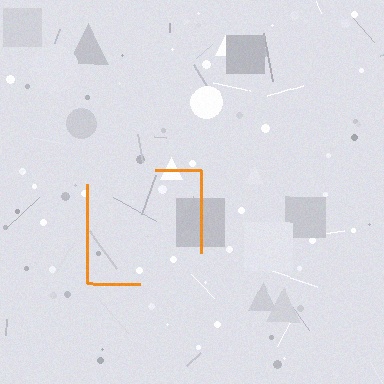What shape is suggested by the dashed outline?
The dashed outline suggests a square.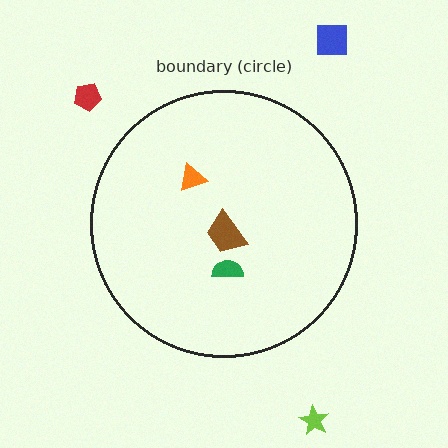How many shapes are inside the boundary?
3 inside, 3 outside.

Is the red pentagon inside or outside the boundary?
Outside.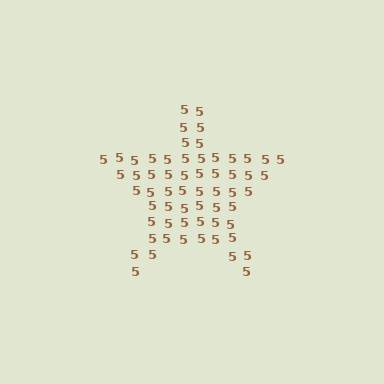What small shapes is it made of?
It is made of small digit 5's.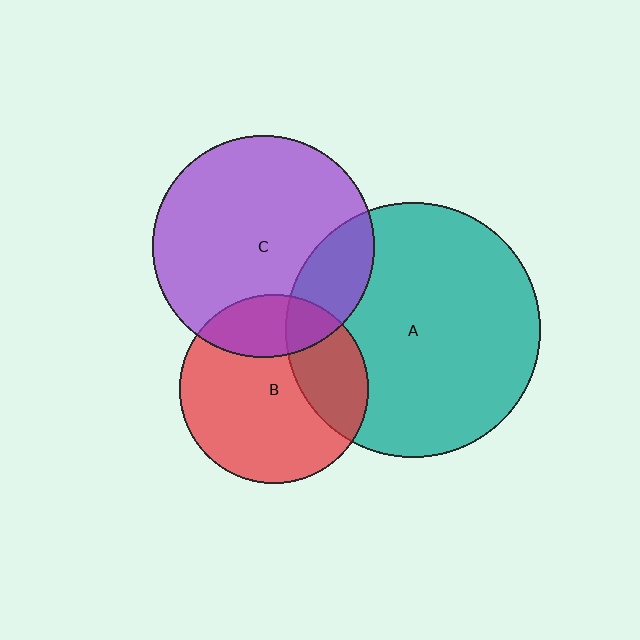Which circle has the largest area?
Circle A (teal).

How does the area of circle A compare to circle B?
Approximately 1.8 times.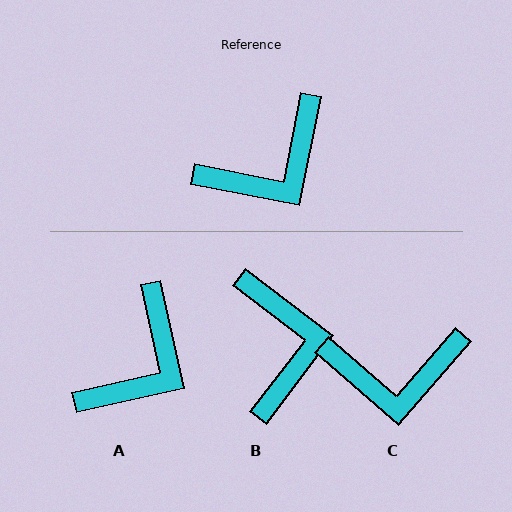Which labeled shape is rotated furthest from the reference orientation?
B, about 64 degrees away.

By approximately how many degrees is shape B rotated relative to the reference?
Approximately 64 degrees counter-clockwise.